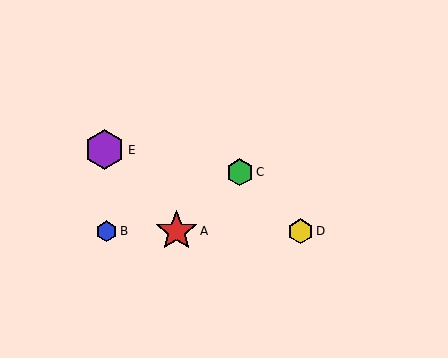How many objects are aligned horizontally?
3 objects (A, B, D) are aligned horizontally.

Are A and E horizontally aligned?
No, A is at y≈231 and E is at y≈150.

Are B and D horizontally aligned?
Yes, both are at y≈231.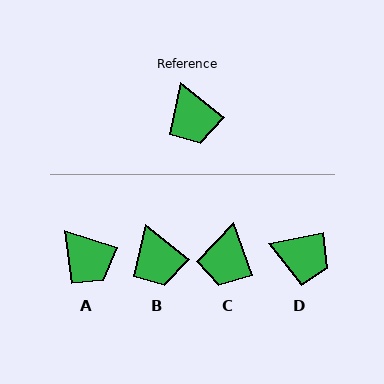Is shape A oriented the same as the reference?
No, it is off by about 20 degrees.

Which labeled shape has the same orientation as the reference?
B.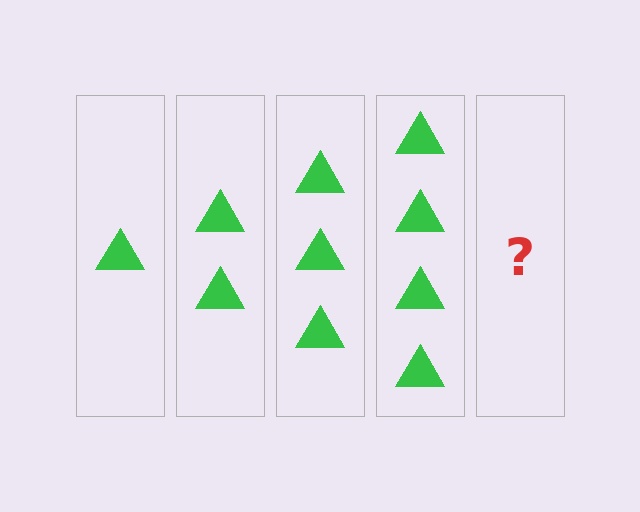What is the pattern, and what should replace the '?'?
The pattern is that each step adds one more triangle. The '?' should be 5 triangles.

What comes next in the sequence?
The next element should be 5 triangles.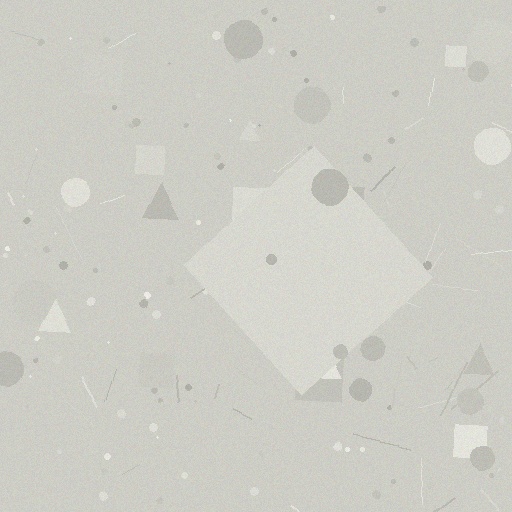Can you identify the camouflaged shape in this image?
The camouflaged shape is a diamond.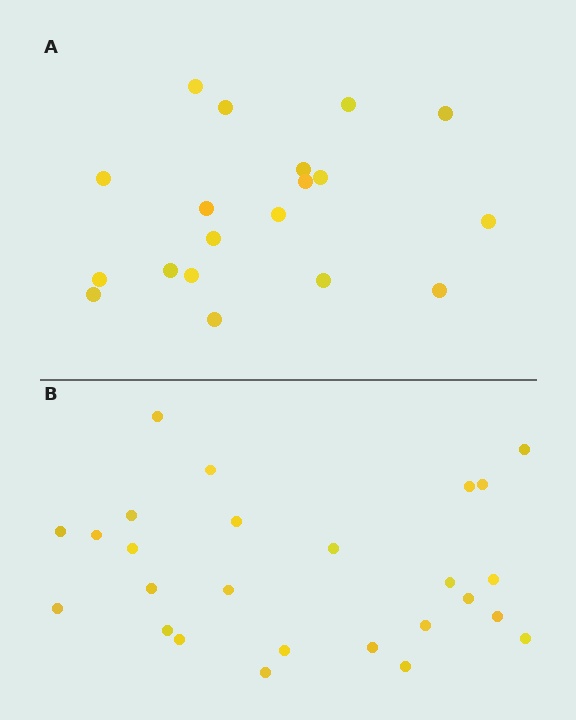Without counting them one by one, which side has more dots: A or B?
Region B (the bottom region) has more dots.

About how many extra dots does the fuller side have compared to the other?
Region B has roughly 8 or so more dots than region A.